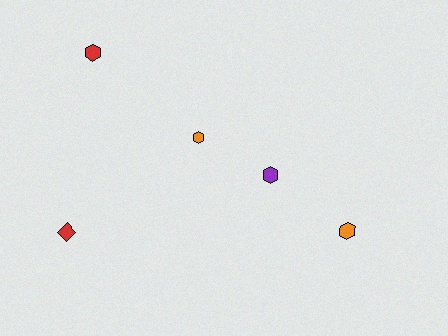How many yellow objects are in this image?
There are no yellow objects.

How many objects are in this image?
There are 5 objects.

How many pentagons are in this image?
There are no pentagons.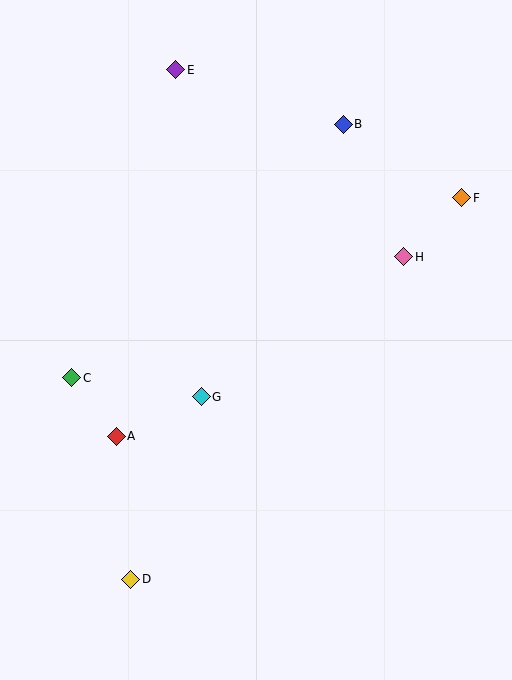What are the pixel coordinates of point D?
Point D is at (131, 579).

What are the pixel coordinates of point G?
Point G is at (201, 397).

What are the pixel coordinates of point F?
Point F is at (462, 198).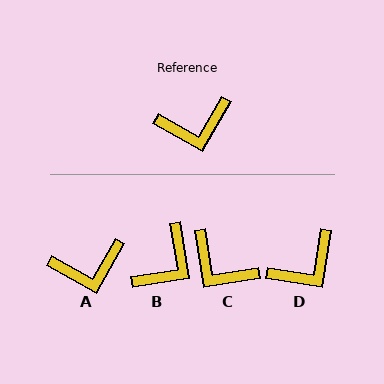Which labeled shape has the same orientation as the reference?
A.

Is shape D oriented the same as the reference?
No, it is off by about 21 degrees.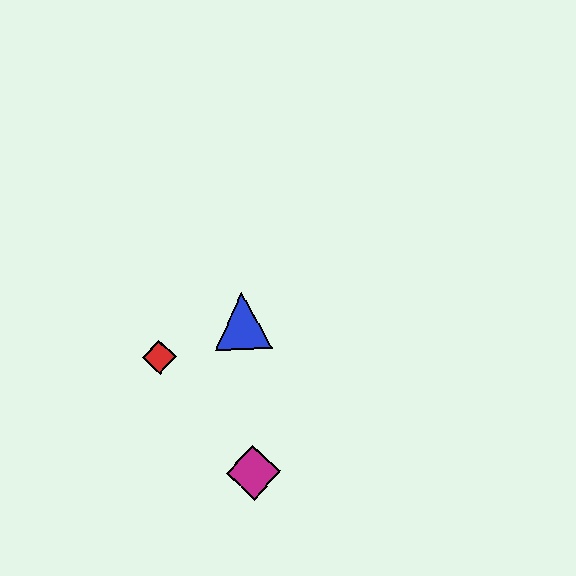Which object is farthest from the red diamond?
The magenta diamond is farthest from the red diamond.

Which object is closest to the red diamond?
The blue triangle is closest to the red diamond.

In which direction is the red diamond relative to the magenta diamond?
The red diamond is above the magenta diamond.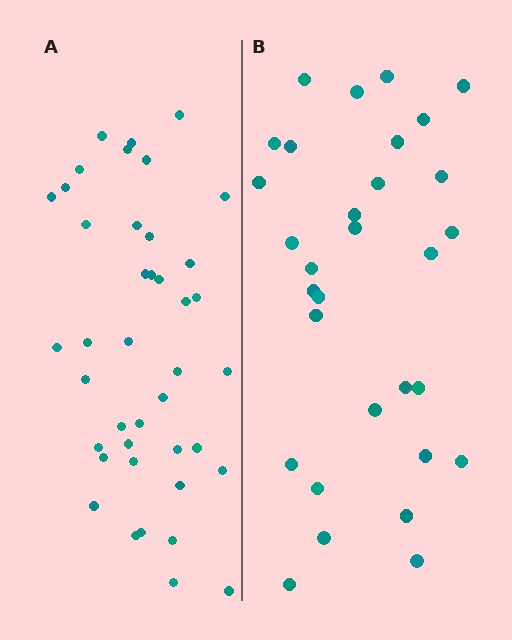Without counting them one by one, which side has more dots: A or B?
Region A (the left region) has more dots.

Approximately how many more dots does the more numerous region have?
Region A has roughly 10 or so more dots than region B.